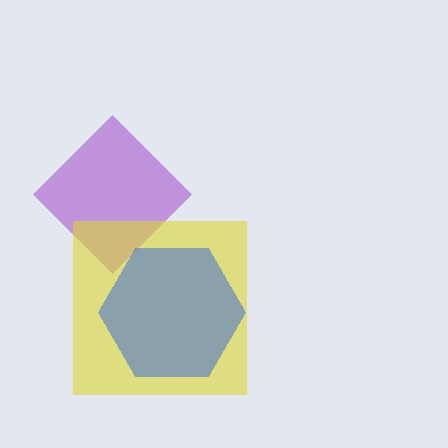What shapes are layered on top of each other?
The layered shapes are: a purple diamond, a yellow square, a blue hexagon.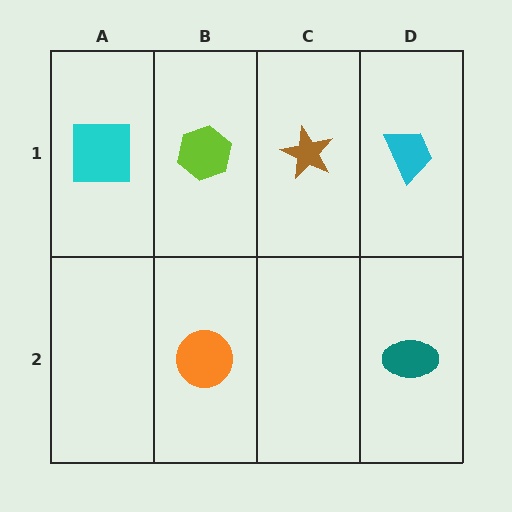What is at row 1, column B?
A lime hexagon.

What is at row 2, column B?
An orange circle.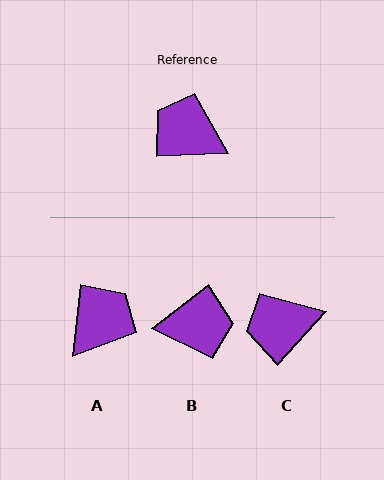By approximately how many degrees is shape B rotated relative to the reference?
Approximately 145 degrees clockwise.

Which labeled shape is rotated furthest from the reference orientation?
B, about 145 degrees away.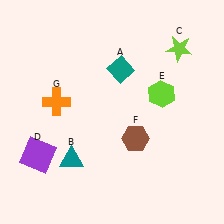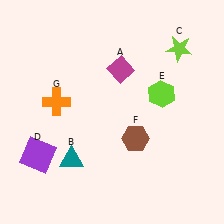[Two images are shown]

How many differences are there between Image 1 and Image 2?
There is 1 difference between the two images.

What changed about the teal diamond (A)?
In Image 1, A is teal. In Image 2, it changed to magenta.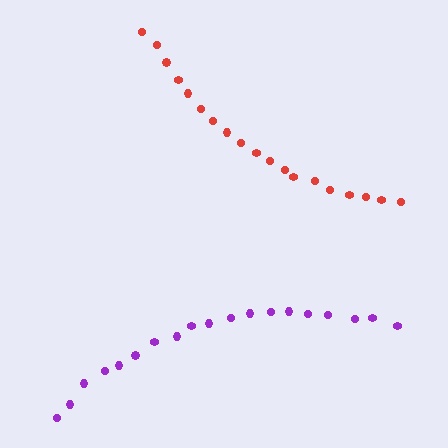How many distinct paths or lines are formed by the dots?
There are 2 distinct paths.